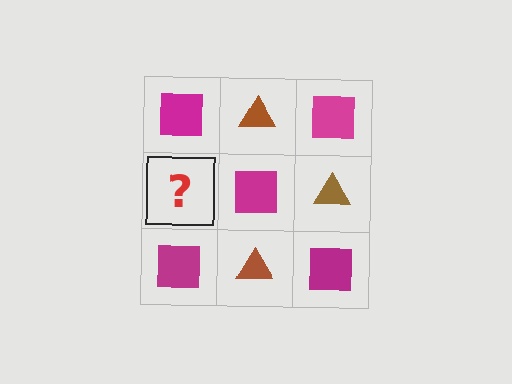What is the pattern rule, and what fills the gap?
The rule is that it alternates magenta square and brown triangle in a checkerboard pattern. The gap should be filled with a brown triangle.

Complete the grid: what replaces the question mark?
The question mark should be replaced with a brown triangle.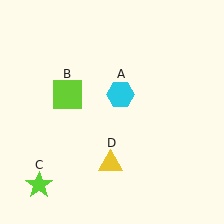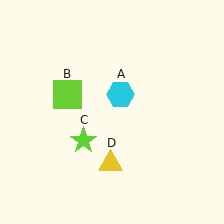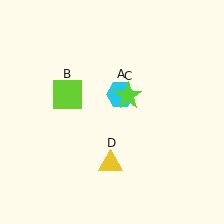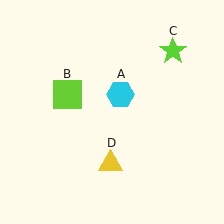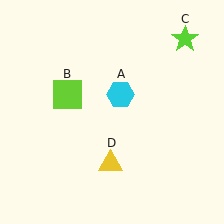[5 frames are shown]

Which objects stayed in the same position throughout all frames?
Cyan hexagon (object A) and lime square (object B) and yellow triangle (object D) remained stationary.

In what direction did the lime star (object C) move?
The lime star (object C) moved up and to the right.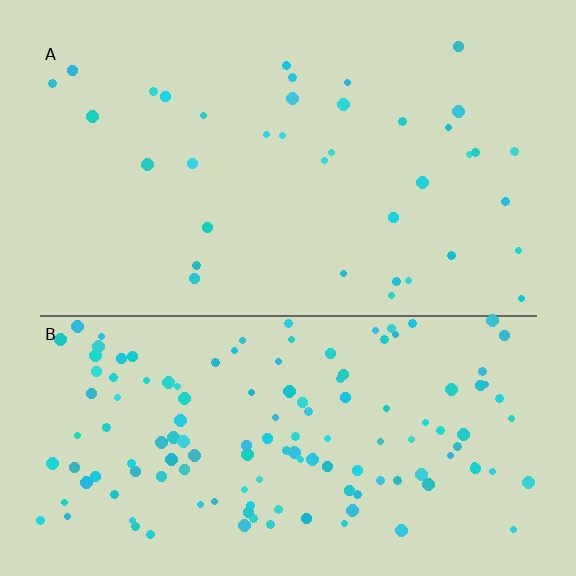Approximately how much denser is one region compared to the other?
Approximately 3.7× — region B over region A.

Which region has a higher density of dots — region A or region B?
B (the bottom).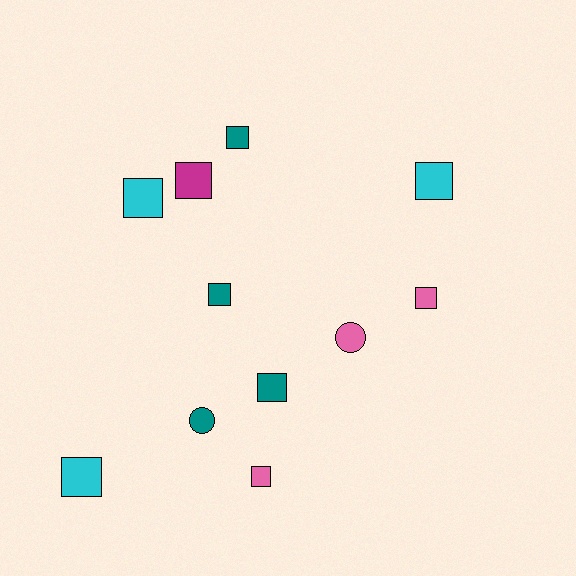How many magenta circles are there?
There are no magenta circles.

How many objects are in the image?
There are 11 objects.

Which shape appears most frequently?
Square, with 9 objects.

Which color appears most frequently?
Teal, with 4 objects.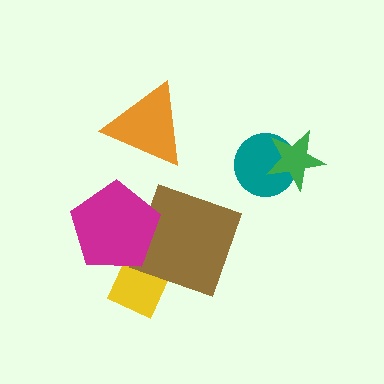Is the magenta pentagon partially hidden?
No, no other shape covers it.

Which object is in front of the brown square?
The magenta pentagon is in front of the brown square.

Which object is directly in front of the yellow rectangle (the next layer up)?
The brown square is directly in front of the yellow rectangle.